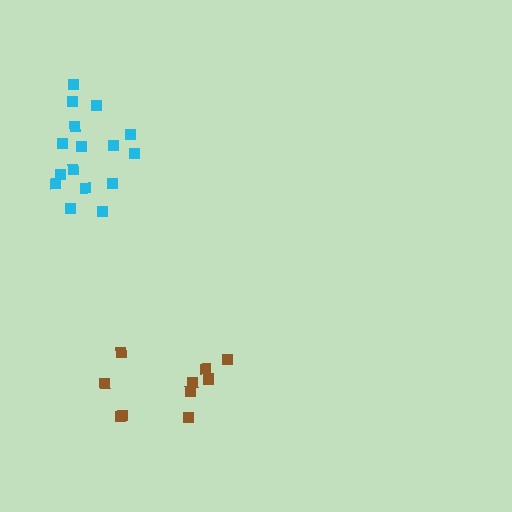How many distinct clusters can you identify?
There are 2 distinct clusters.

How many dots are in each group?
Group 1: 16 dots, Group 2: 10 dots (26 total).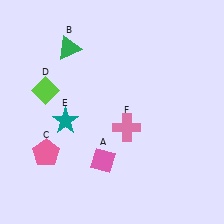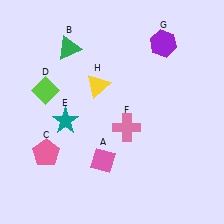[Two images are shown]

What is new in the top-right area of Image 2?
A purple hexagon (G) was added in the top-right area of Image 2.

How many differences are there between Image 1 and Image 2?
There are 2 differences between the two images.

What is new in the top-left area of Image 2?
A yellow triangle (H) was added in the top-left area of Image 2.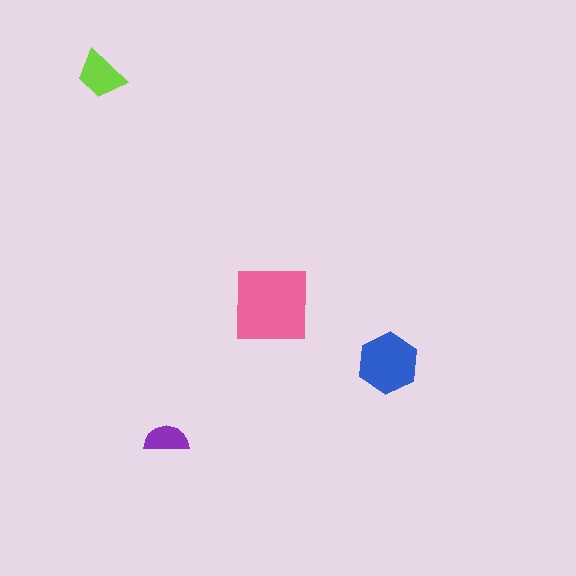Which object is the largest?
The pink square.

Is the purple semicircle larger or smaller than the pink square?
Smaller.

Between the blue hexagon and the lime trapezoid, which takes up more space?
The blue hexagon.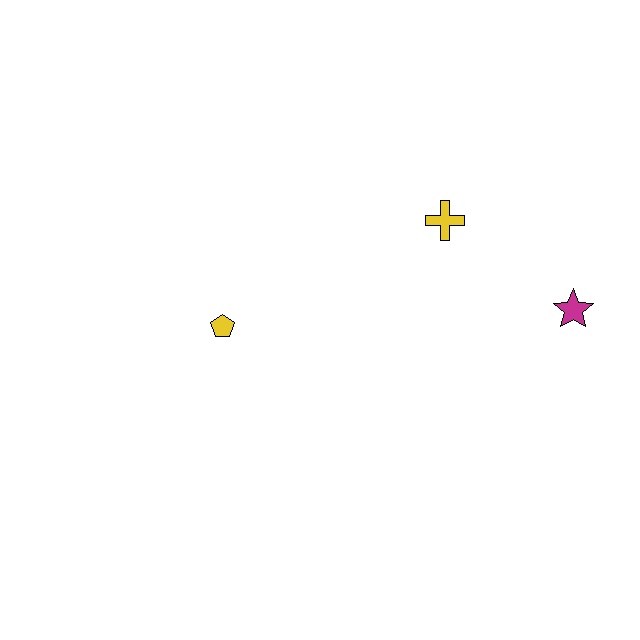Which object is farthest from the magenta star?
The yellow pentagon is farthest from the magenta star.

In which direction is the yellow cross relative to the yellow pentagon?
The yellow cross is to the right of the yellow pentagon.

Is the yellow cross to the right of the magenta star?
No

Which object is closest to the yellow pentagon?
The yellow cross is closest to the yellow pentagon.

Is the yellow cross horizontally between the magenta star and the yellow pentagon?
Yes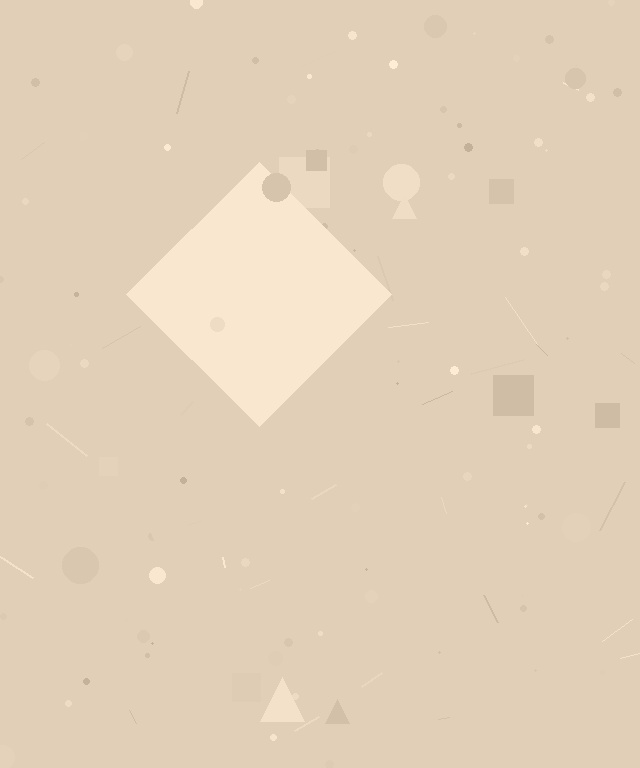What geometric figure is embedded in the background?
A diamond is embedded in the background.